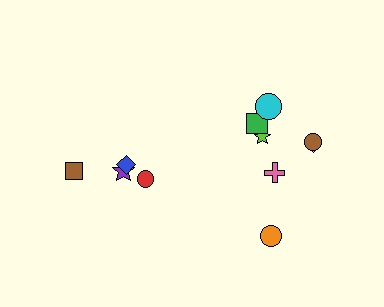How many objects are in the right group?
There are 7 objects.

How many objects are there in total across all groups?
There are 11 objects.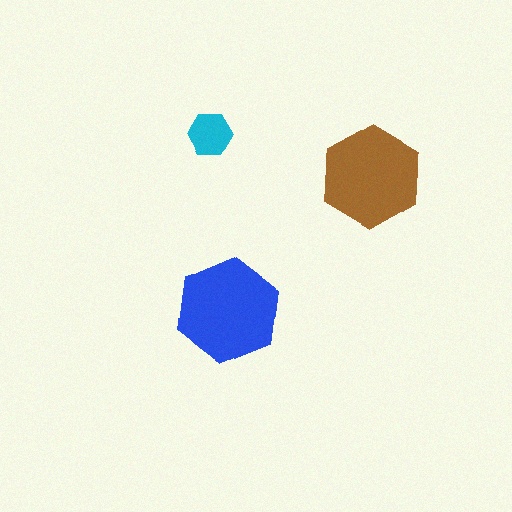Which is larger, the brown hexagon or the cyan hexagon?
The brown one.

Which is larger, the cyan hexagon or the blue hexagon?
The blue one.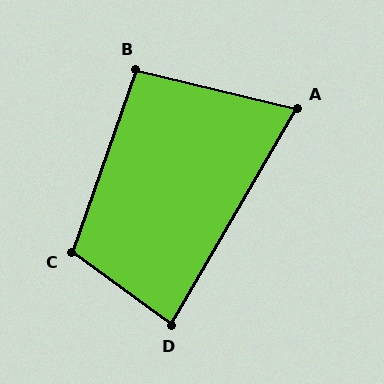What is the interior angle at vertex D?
Approximately 84 degrees (acute).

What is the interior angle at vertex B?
Approximately 96 degrees (obtuse).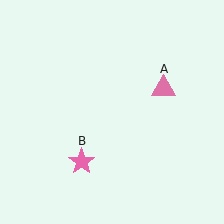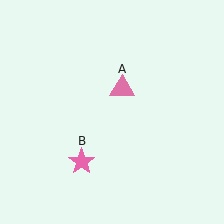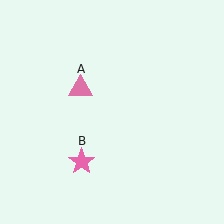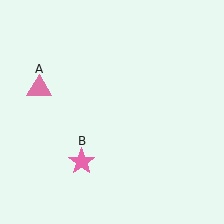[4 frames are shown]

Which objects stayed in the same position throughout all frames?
Pink star (object B) remained stationary.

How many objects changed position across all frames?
1 object changed position: pink triangle (object A).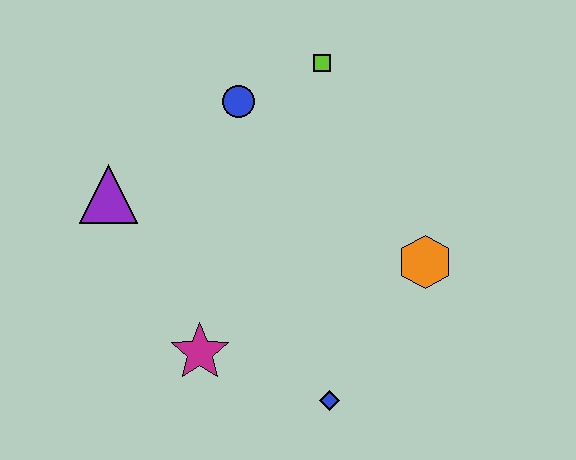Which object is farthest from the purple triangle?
The orange hexagon is farthest from the purple triangle.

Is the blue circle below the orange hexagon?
No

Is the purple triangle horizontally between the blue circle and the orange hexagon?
No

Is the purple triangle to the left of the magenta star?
Yes